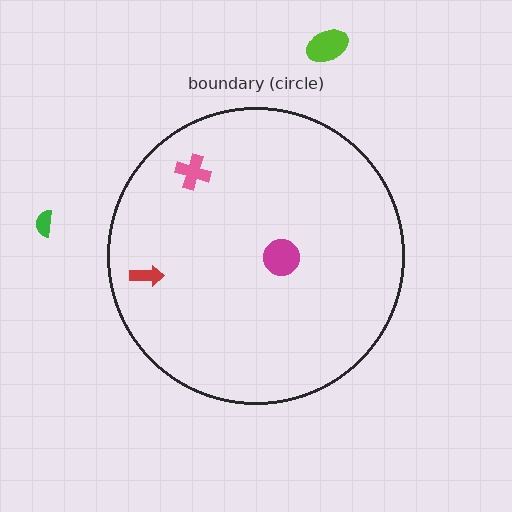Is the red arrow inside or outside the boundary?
Inside.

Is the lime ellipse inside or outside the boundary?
Outside.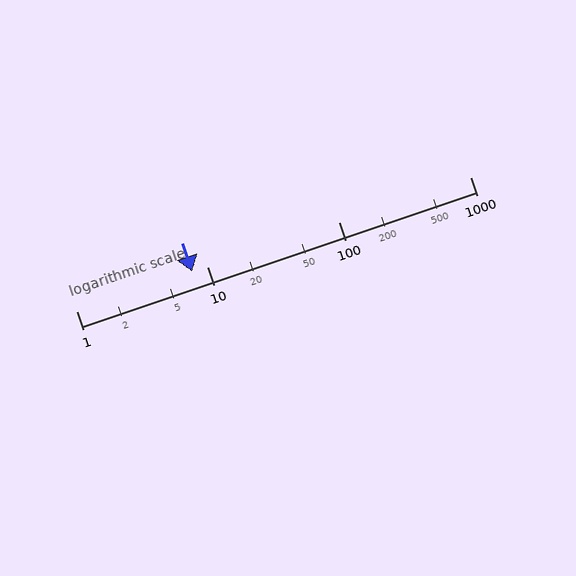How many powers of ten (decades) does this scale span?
The scale spans 3 decades, from 1 to 1000.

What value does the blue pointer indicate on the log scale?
The pointer indicates approximately 7.7.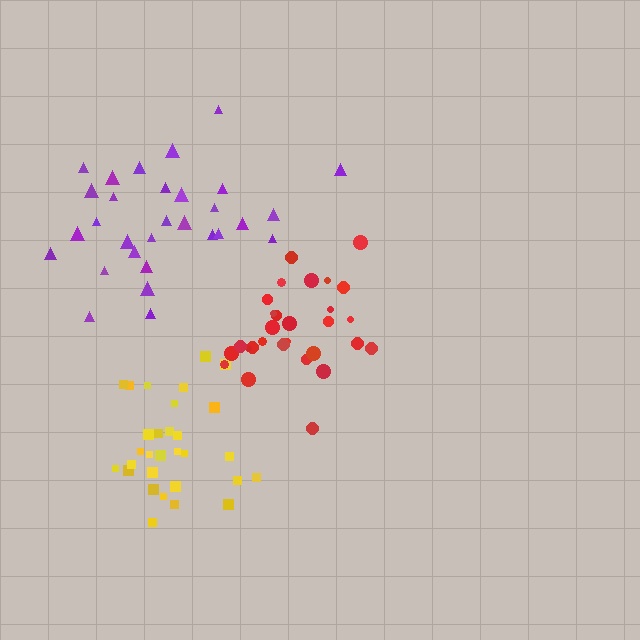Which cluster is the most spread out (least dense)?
Purple.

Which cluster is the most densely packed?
Yellow.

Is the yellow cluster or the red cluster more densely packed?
Yellow.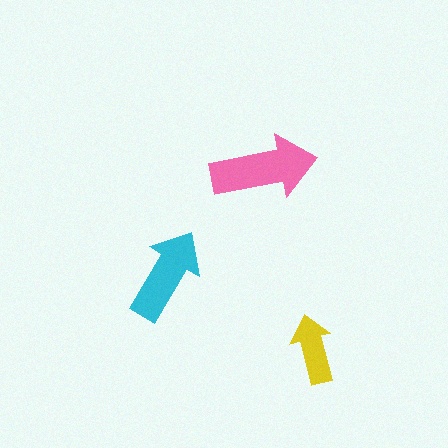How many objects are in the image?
There are 3 objects in the image.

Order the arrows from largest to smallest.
the pink one, the cyan one, the yellow one.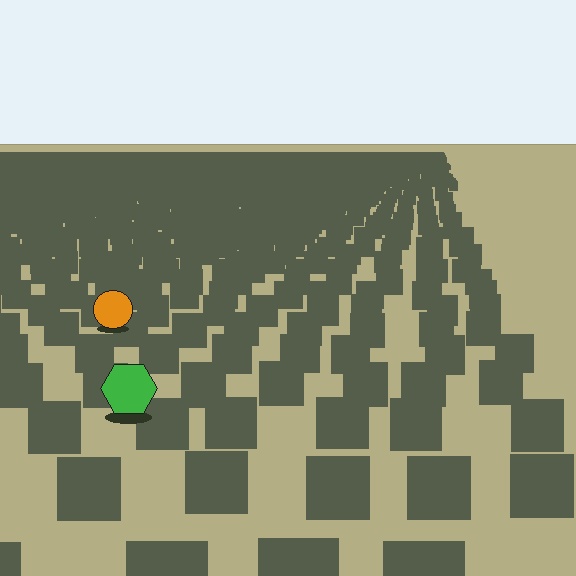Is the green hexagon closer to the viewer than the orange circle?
Yes. The green hexagon is closer — you can tell from the texture gradient: the ground texture is coarser near it.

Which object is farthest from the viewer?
The orange circle is farthest from the viewer. It appears smaller and the ground texture around it is denser.